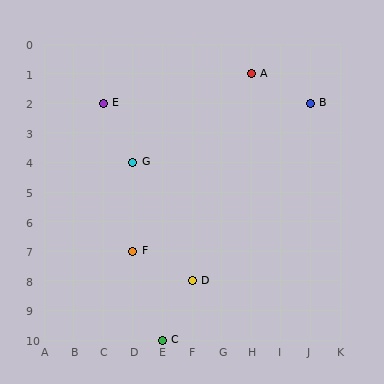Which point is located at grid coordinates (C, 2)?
Point E is at (C, 2).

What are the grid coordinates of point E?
Point E is at grid coordinates (C, 2).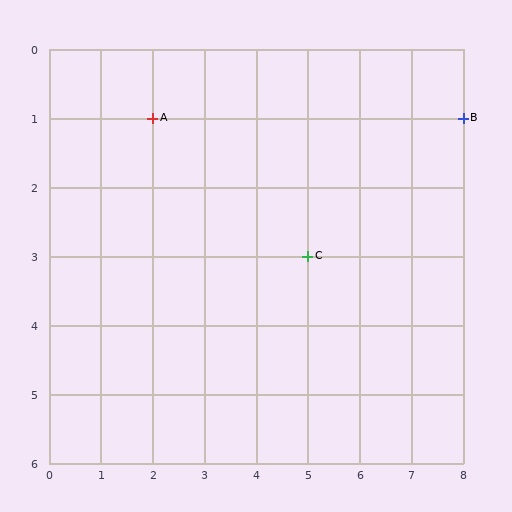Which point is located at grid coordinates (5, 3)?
Point C is at (5, 3).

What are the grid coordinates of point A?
Point A is at grid coordinates (2, 1).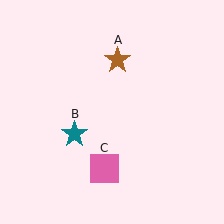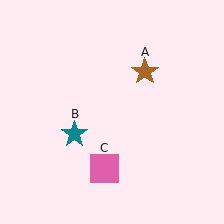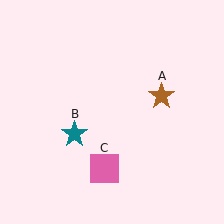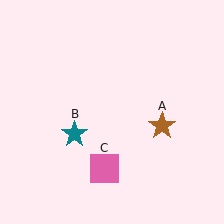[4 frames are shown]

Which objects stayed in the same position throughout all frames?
Teal star (object B) and pink square (object C) remained stationary.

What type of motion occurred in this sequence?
The brown star (object A) rotated clockwise around the center of the scene.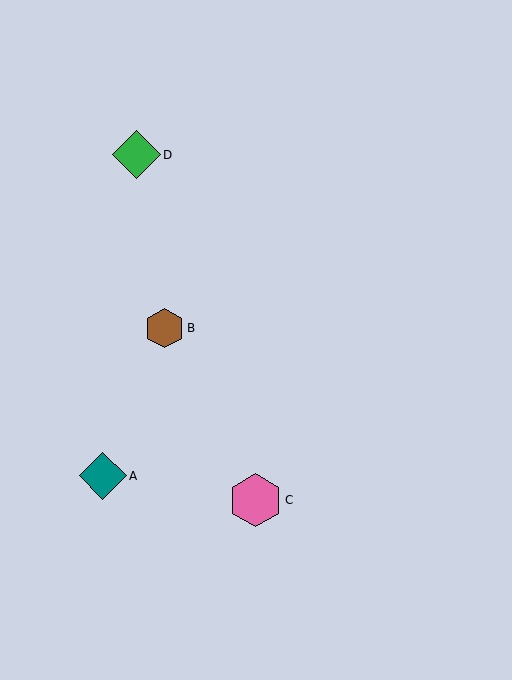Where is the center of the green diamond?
The center of the green diamond is at (136, 155).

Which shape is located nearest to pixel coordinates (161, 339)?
The brown hexagon (labeled B) at (164, 328) is nearest to that location.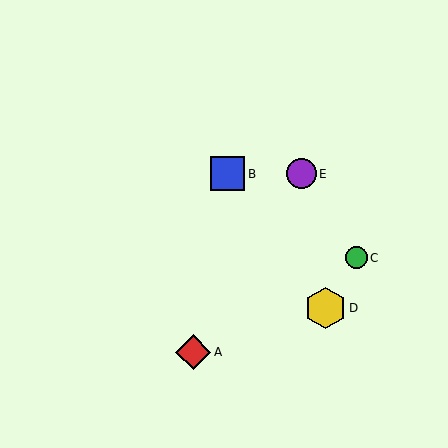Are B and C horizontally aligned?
No, B is at y≈174 and C is at y≈258.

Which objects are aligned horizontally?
Objects B, E are aligned horizontally.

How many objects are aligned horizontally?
2 objects (B, E) are aligned horizontally.